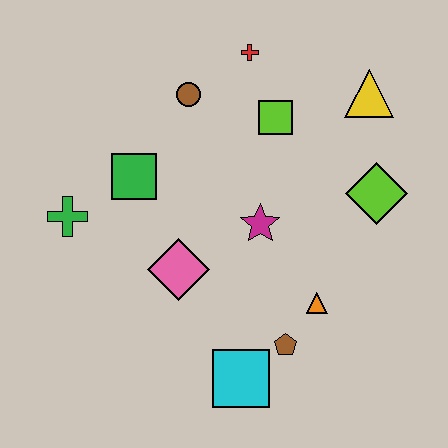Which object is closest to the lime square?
The red cross is closest to the lime square.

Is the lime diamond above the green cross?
Yes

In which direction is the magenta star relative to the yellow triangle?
The magenta star is below the yellow triangle.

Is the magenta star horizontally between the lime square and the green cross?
Yes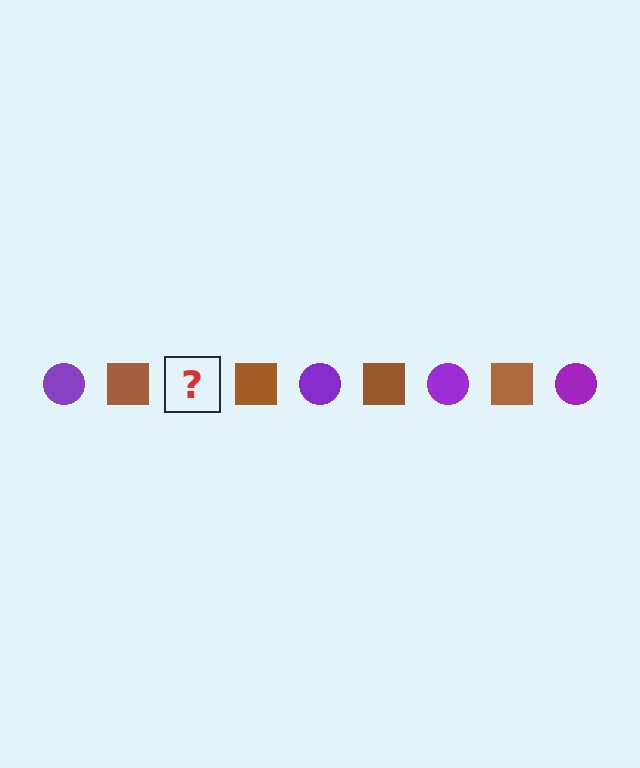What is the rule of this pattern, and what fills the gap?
The rule is that the pattern alternates between purple circle and brown square. The gap should be filled with a purple circle.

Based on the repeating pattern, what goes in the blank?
The blank should be a purple circle.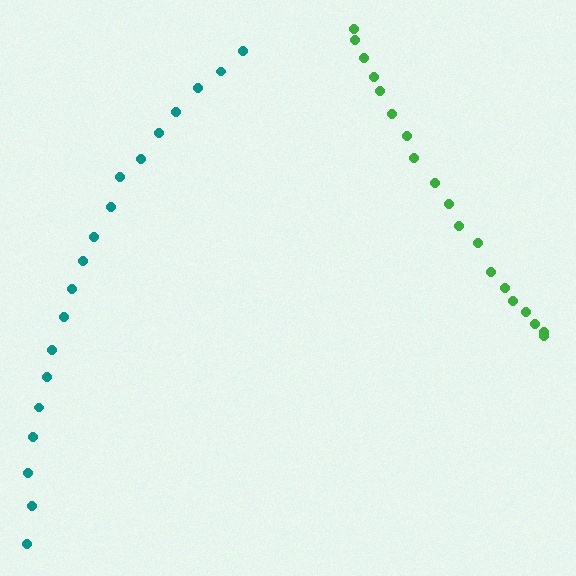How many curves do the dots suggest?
There are 2 distinct paths.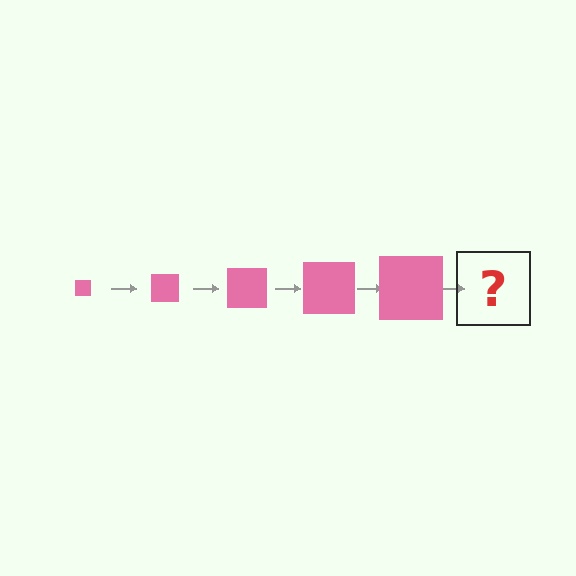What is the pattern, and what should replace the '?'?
The pattern is that the square gets progressively larger each step. The '?' should be a pink square, larger than the previous one.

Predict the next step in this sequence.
The next step is a pink square, larger than the previous one.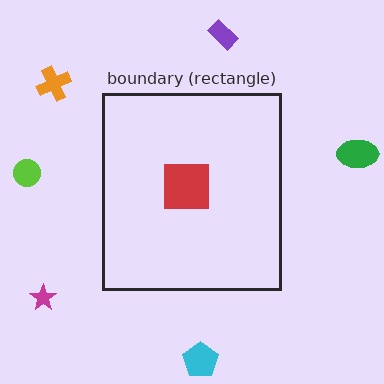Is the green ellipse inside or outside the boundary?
Outside.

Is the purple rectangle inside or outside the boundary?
Outside.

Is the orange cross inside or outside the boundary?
Outside.